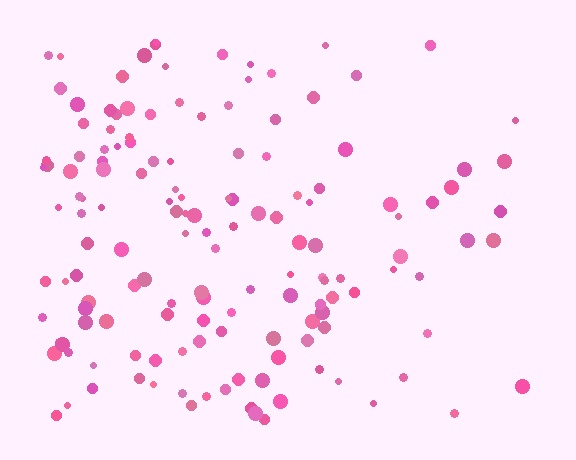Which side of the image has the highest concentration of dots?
The left.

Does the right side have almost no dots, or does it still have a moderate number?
Still a moderate number, just noticeably fewer than the left.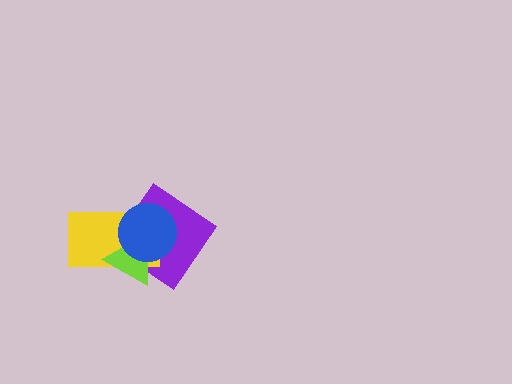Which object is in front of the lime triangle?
The blue circle is in front of the lime triangle.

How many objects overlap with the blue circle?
3 objects overlap with the blue circle.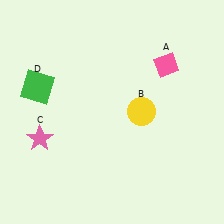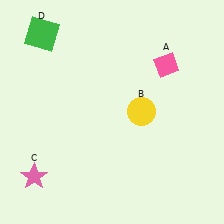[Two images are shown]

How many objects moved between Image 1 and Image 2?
2 objects moved between the two images.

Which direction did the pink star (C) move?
The pink star (C) moved down.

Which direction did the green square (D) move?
The green square (D) moved up.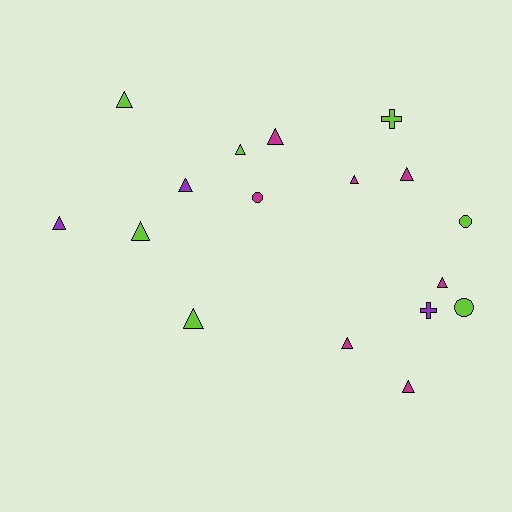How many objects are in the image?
There are 17 objects.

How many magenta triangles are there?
There are 6 magenta triangles.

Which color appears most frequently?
Magenta, with 7 objects.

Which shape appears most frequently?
Triangle, with 12 objects.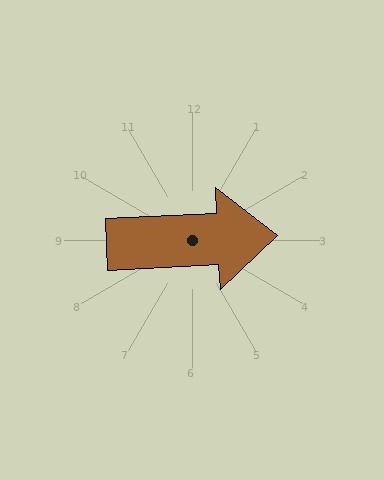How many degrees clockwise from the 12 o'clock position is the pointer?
Approximately 87 degrees.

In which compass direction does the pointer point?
East.